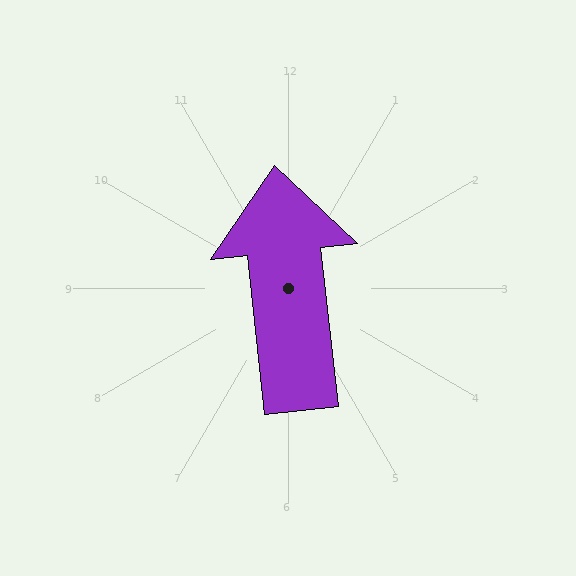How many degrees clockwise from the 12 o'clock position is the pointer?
Approximately 354 degrees.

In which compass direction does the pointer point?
North.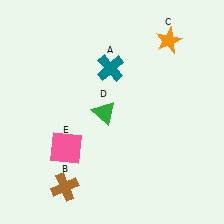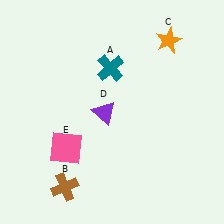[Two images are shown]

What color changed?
The triangle (D) changed from green in Image 1 to purple in Image 2.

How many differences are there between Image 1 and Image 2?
There is 1 difference between the two images.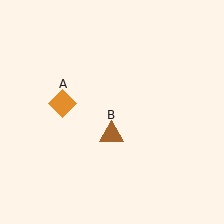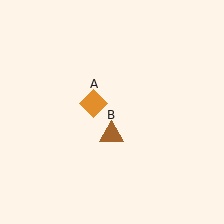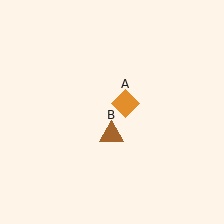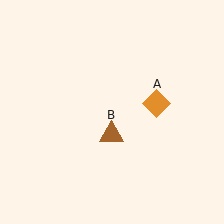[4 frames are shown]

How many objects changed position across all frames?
1 object changed position: orange diamond (object A).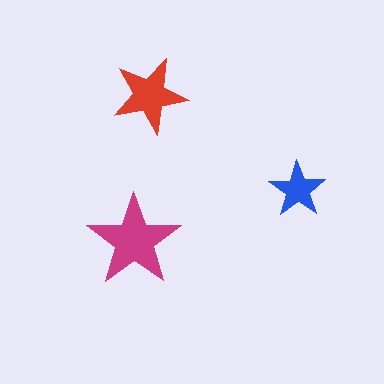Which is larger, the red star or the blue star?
The red one.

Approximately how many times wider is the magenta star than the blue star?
About 1.5 times wider.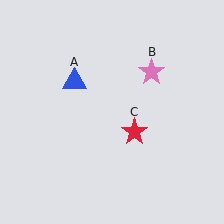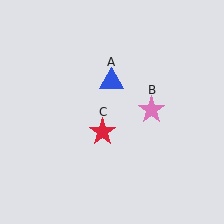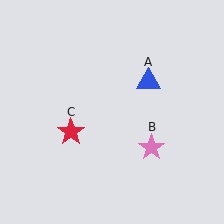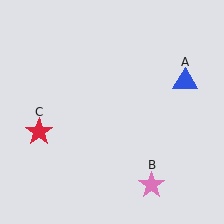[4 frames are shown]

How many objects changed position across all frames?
3 objects changed position: blue triangle (object A), pink star (object B), red star (object C).